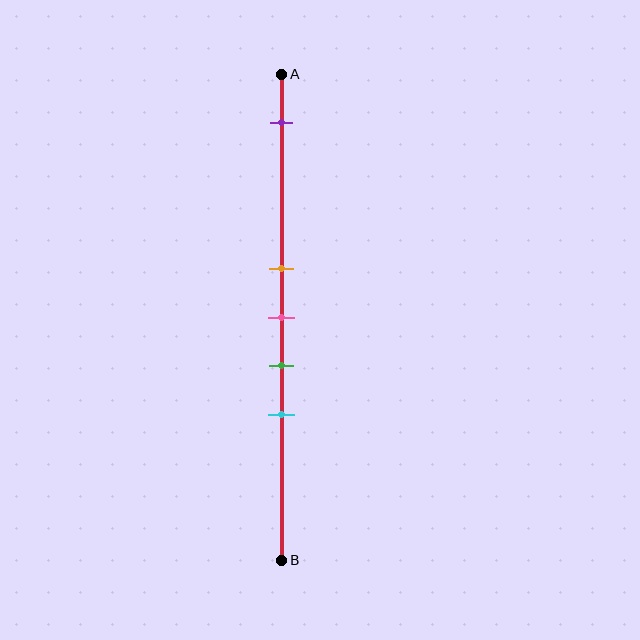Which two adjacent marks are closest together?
The orange and pink marks are the closest adjacent pair.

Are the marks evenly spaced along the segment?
No, the marks are not evenly spaced.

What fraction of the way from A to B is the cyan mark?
The cyan mark is approximately 70% (0.7) of the way from A to B.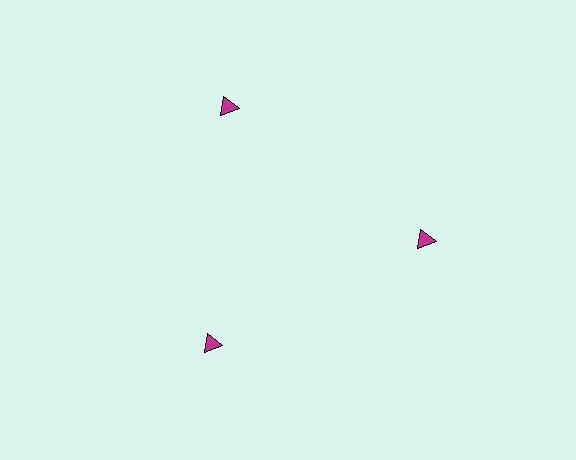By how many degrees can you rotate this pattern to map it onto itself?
The pattern maps onto itself every 120 degrees of rotation.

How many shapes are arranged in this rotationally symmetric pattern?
There are 3 shapes, arranged in 3 groups of 1.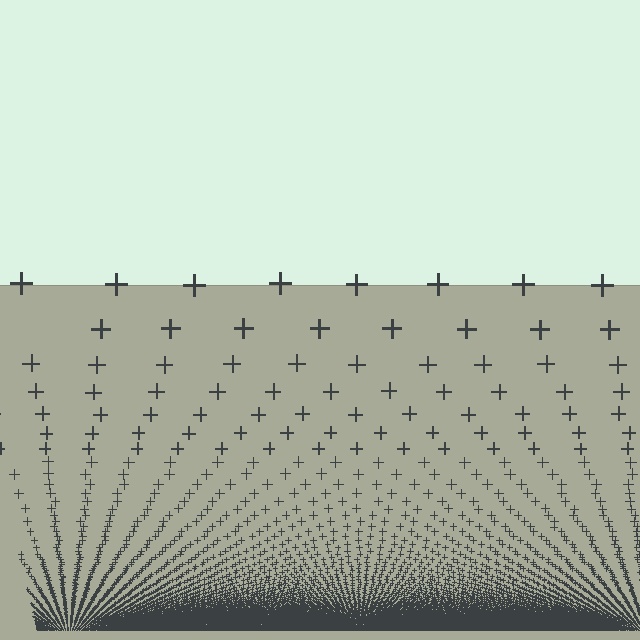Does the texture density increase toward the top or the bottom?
Density increases toward the bottom.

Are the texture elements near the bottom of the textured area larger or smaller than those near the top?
Smaller. The gradient is inverted — elements near the bottom are smaller and denser.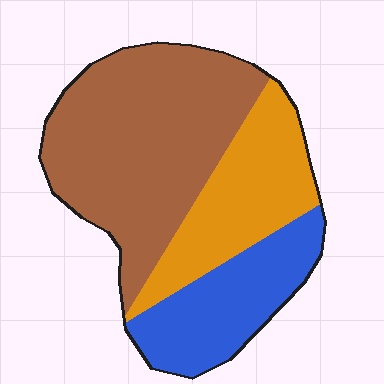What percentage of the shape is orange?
Orange covers 26% of the shape.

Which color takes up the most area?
Brown, at roughly 50%.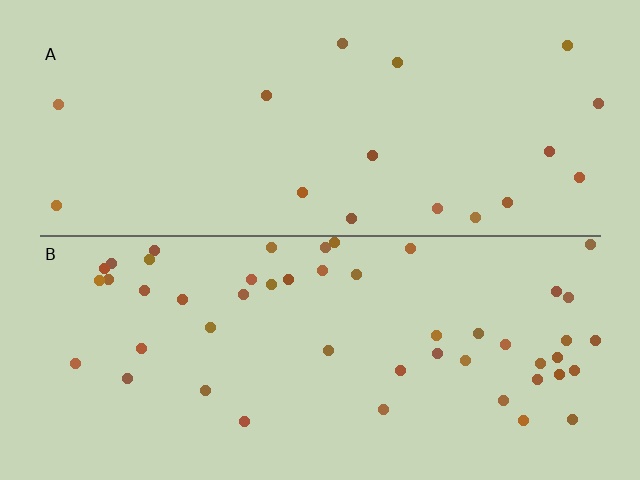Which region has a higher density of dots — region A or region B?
B (the bottom).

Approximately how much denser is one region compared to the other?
Approximately 2.9× — region B over region A.